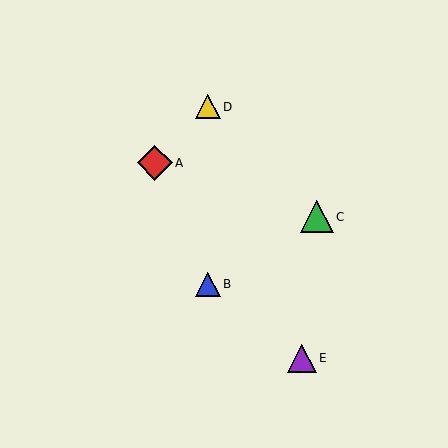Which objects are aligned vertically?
Objects B, D are aligned vertically.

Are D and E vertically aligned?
No, D is at x≈208 and E is at x≈302.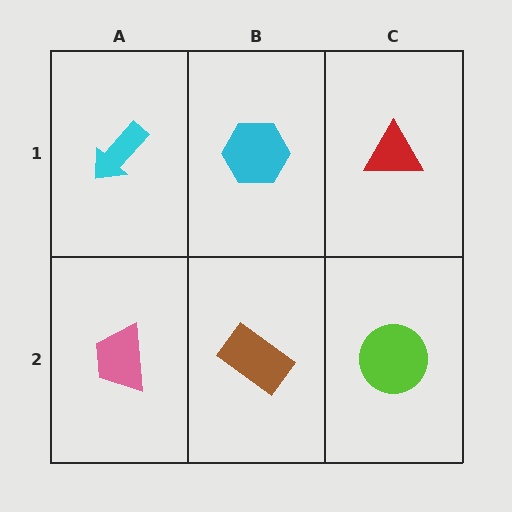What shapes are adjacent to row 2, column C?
A red triangle (row 1, column C), a brown rectangle (row 2, column B).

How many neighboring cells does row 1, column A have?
2.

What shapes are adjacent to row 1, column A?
A pink trapezoid (row 2, column A), a cyan hexagon (row 1, column B).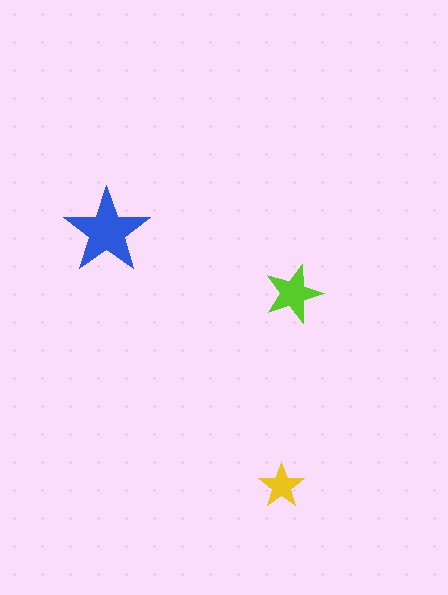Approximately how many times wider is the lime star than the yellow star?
About 1.5 times wider.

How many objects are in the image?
There are 3 objects in the image.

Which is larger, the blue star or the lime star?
The blue one.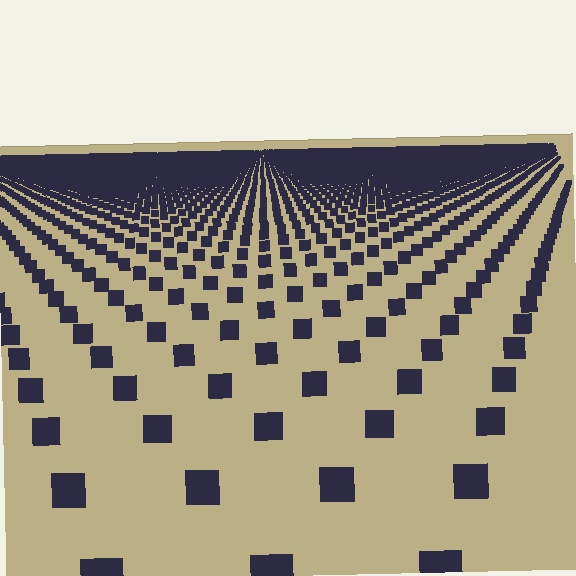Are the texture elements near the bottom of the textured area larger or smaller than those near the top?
Larger. Near the bottom, elements are closer to the viewer and appear at a bigger on-screen size.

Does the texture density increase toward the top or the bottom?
Density increases toward the top.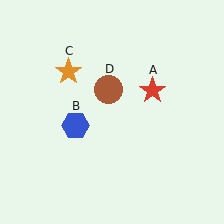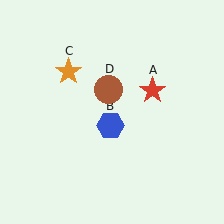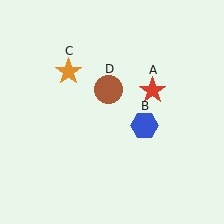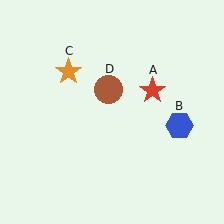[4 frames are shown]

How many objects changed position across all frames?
1 object changed position: blue hexagon (object B).